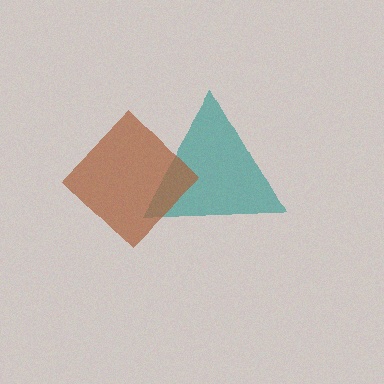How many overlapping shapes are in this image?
There are 2 overlapping shapes in the image.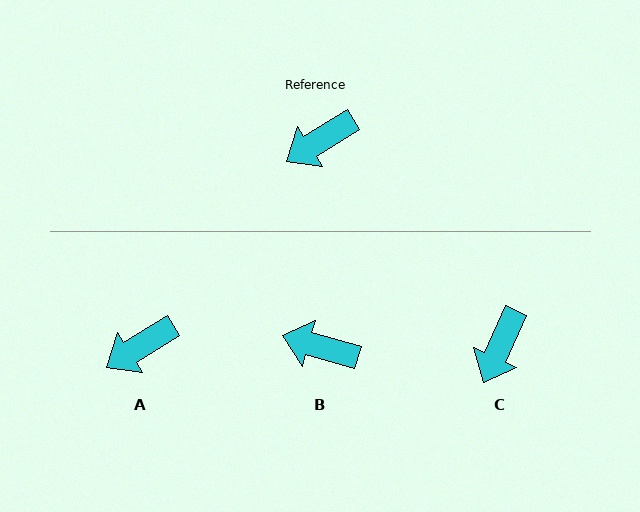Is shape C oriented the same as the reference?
No, it is off by about 34 degrees.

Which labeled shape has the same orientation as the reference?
A.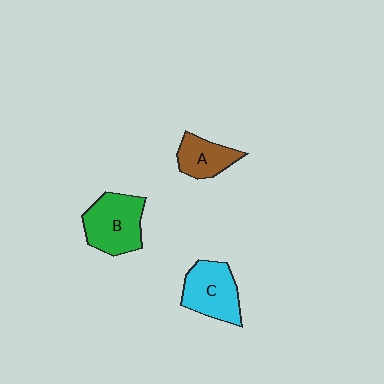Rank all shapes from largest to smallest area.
From largest to smallest: B (green), C (cyan), A (brown).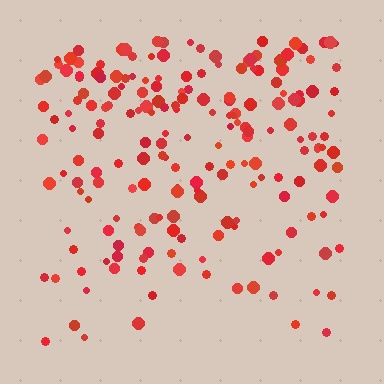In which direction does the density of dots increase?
From bottom to top, with the top side densest.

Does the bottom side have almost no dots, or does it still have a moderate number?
Still a moderate number, just noticeably fewer than the top.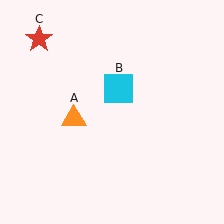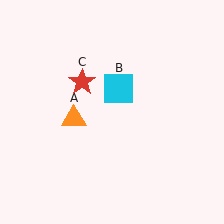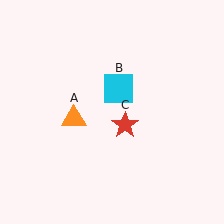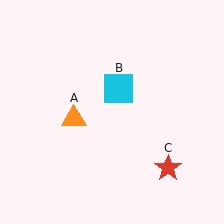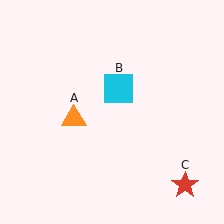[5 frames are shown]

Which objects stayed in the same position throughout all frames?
Orange triangle (object A) and cyan square (object B) remained stationary.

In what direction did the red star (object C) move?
The red star (object C) moved down and to the right.